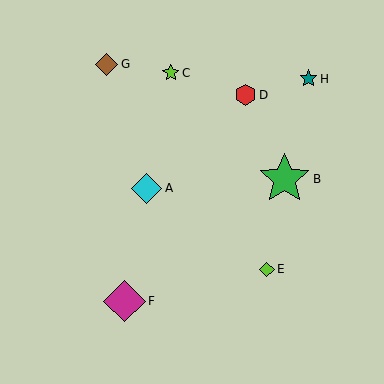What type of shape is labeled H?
Shape H is a teal star.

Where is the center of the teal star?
The center of the teal star is at (308, 79).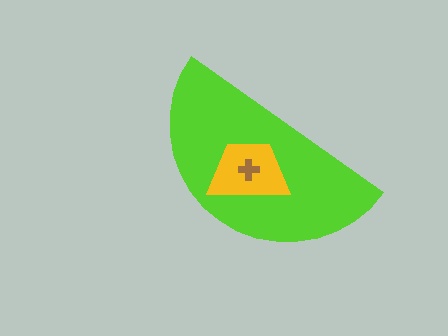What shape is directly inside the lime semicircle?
The yellow trapezoid.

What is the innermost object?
The brown cross.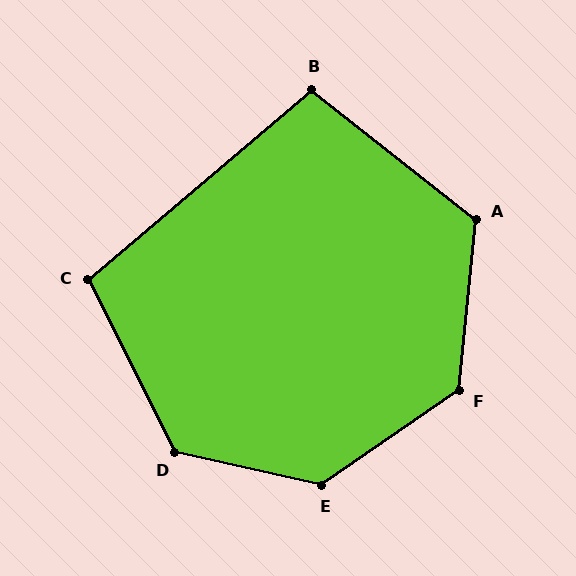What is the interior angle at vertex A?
Approximately 123 degrees (obtuse).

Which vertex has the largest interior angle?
E, at approximately 133 degrees.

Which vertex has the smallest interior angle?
B, at approximately 101 degrees.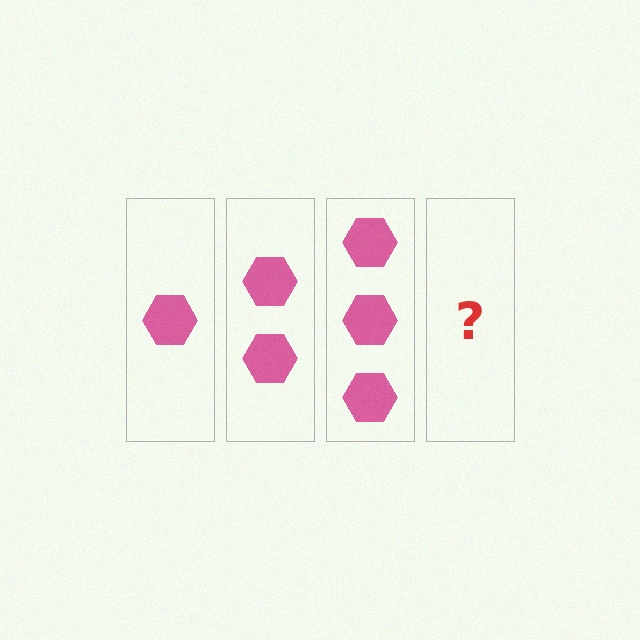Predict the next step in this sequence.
The next step is 4 hexagons.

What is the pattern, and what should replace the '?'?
The pattern is that each step adds one more hexagon. The '?' should be 4 hexagons.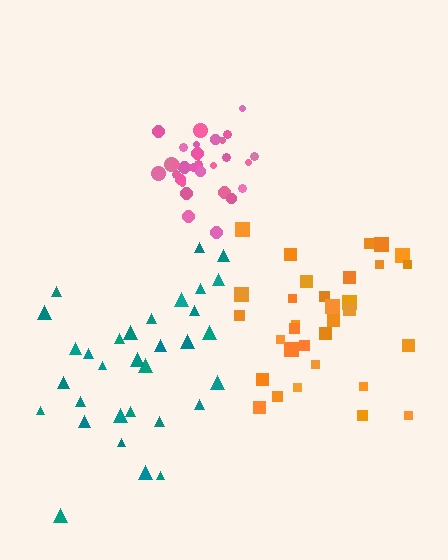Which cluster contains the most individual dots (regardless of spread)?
Teal (32).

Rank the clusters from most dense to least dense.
pink, orange, teal.